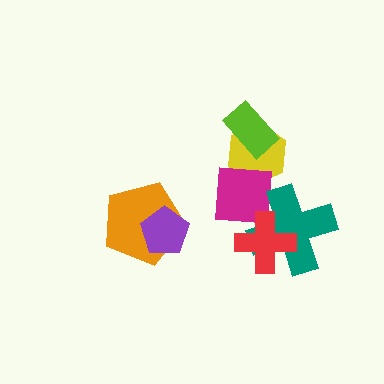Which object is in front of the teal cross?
The red cross is in front of the teal cross.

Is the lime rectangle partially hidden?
No, no other shape covers it.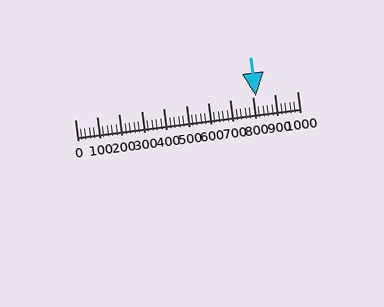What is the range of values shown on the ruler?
The ruler shows values from 0 to 1000.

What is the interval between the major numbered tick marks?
The major tick marks are spaced 100 units apart.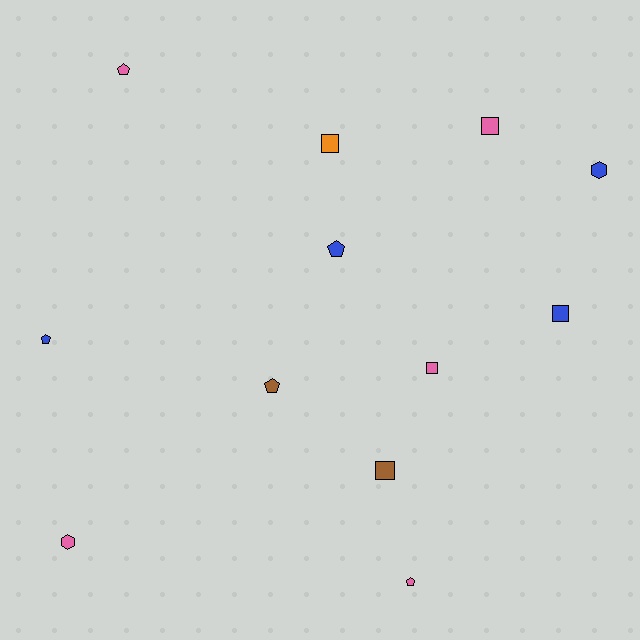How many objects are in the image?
There are 12 objects.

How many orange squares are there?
There is 1 orange square.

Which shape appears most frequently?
Pentagon, with 5 objects.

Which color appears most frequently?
Pink, with 5 objects.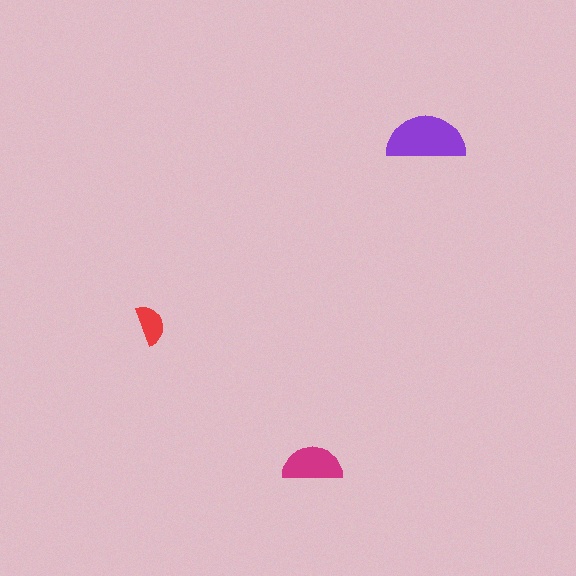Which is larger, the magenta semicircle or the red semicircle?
The magenta one.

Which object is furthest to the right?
The purple semicircle is rightmost.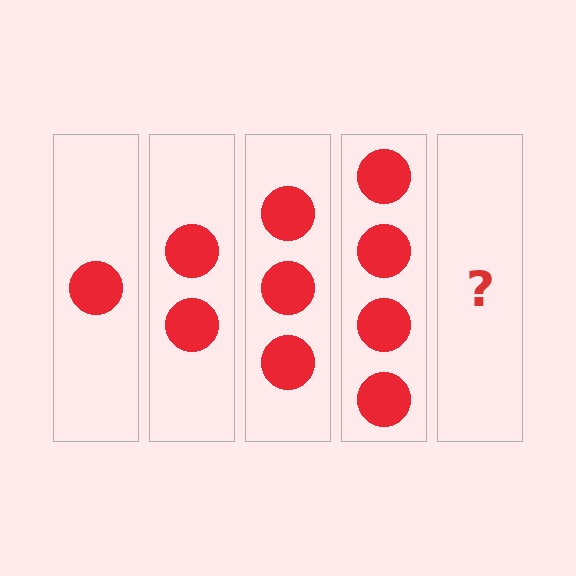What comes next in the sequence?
The next element should be 5 circles.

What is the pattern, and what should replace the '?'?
The pattern is that each step adds one more circle. The '?' should be 5 circles.